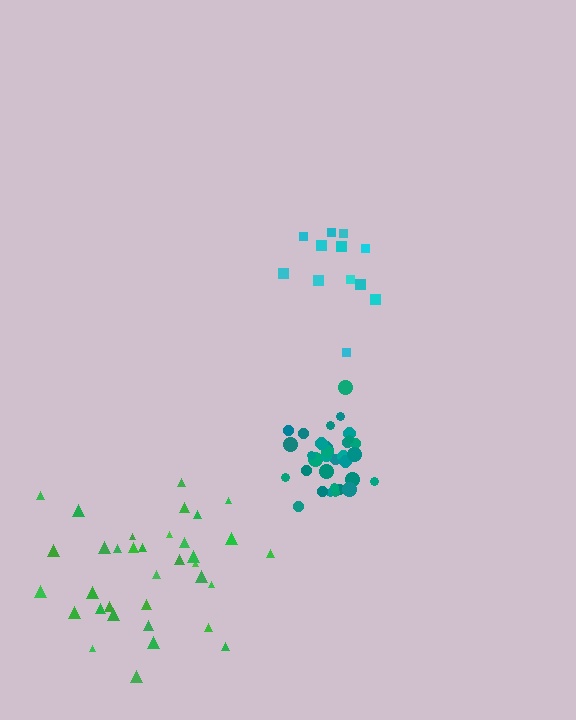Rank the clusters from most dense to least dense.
teal, cyan, green.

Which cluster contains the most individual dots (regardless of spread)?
Green (35).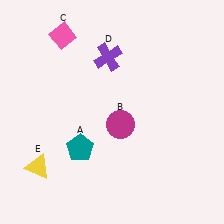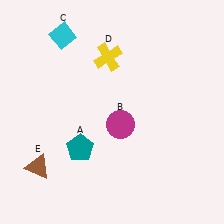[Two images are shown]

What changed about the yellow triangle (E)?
In Image 1, E is yellow. In Image 2, it changed to brown.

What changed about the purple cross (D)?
In Image 1, D is purple. In Image 2, it changed to yellow.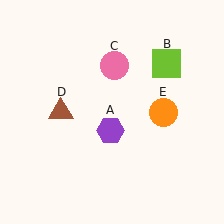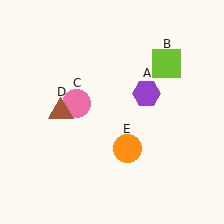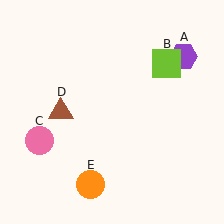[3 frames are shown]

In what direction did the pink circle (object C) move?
The pink circle (object C) moved down and to the left.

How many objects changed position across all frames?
3 objects changed position: purple hexagon (object A), pink circle (object C), orange circle (object E).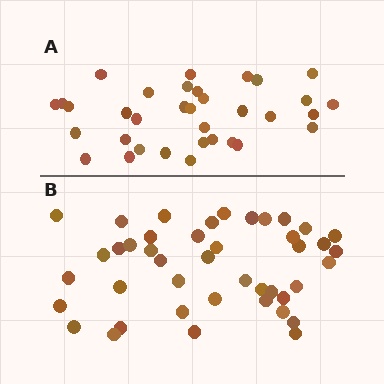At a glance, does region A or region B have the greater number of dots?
Region B (the bottom region) has more dots.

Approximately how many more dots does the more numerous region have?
Region B has roughly 8 or so more dots than region A.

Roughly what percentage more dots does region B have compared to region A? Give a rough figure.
About 25% more.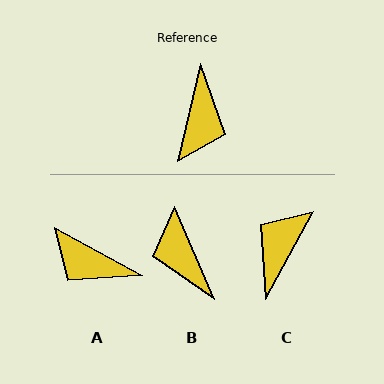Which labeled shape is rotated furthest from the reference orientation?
C, about 164 degrees away.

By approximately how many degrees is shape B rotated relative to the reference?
Approximately 143 degrees clockwise.